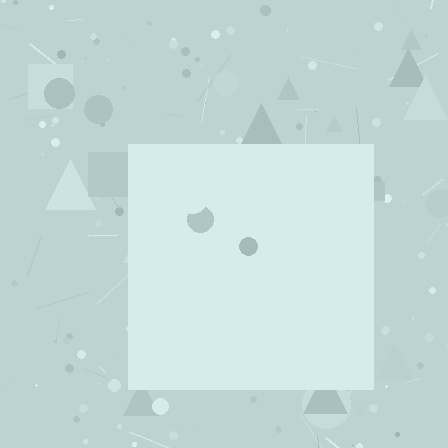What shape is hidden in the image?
A square is hidden in the image.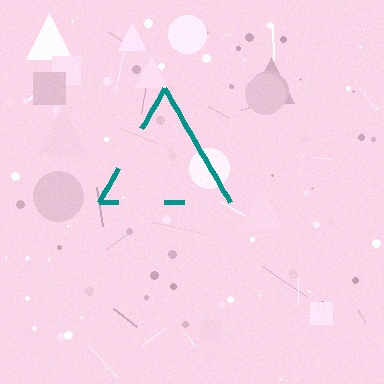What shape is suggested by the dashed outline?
The dashed outline suggests a triangle.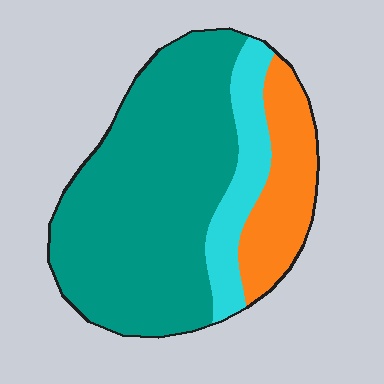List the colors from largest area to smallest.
From largest to smallest: teal, orange, cyan.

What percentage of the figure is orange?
Orange takes up between a sixth and a third of the figure.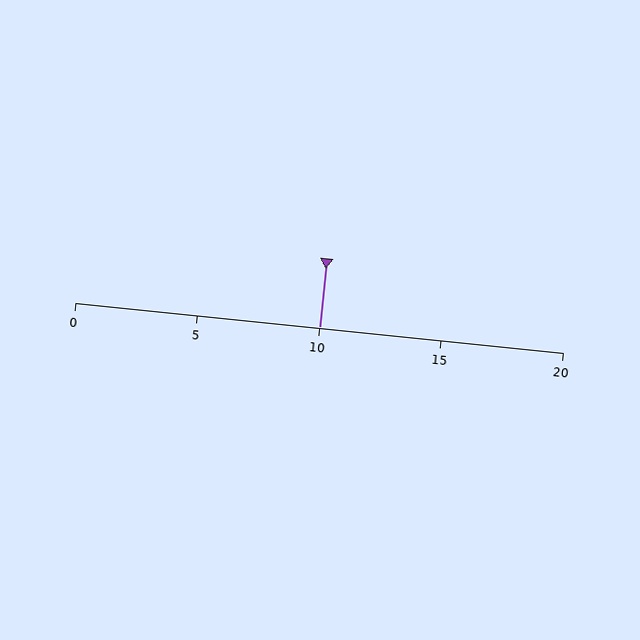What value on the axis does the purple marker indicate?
The marker indicates approximately 10.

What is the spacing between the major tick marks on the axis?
The major ticks are spaced 5 apart.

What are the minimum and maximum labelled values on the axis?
The axis runs from 0 to 20.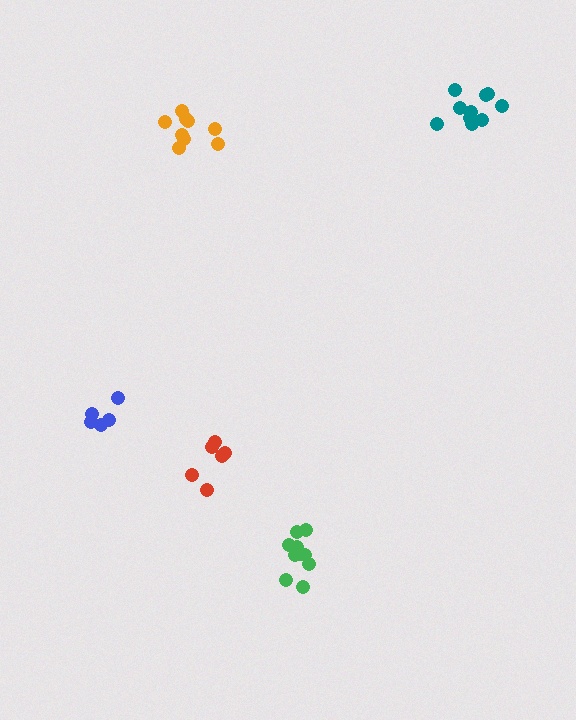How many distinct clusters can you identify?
There are 5 distinct clusters.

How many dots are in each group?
Group 1: 10 dots, Group 2: 11 dots, Group 3: 9 dots, Group 4: 6 dots, Group 5: 5 dots (41 total).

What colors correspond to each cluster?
The clusters are colored: teal, green, orange, red, blue.